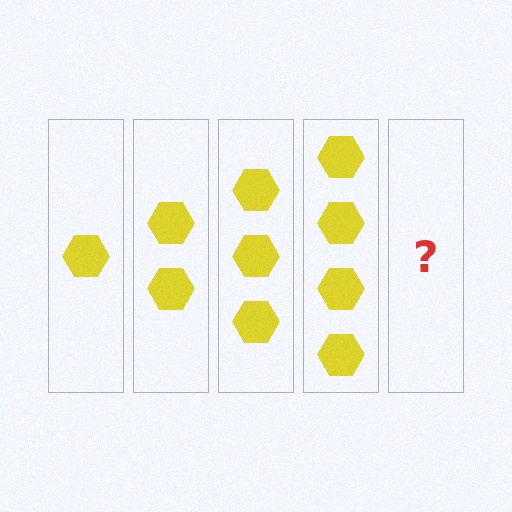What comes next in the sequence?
The next element should be 5 hexagons.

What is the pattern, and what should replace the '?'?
The pattern is that each step adds one more hexagon. The '?' should be 5 hexagons.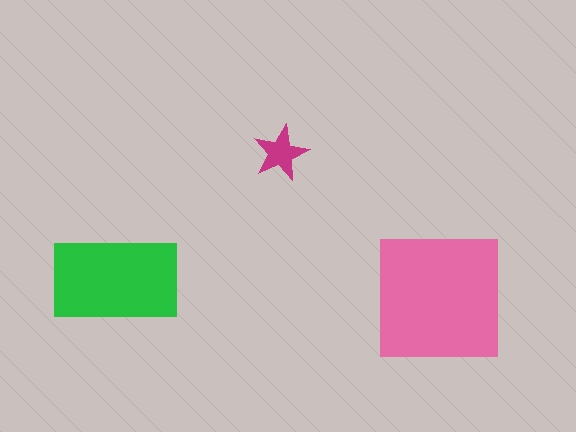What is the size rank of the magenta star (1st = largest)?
3rd.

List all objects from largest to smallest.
The pink square, the green rectangle, the magenta star.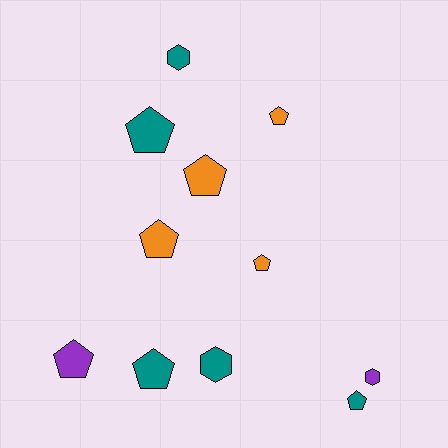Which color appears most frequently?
Teal, with 5 objects.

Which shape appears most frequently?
Pentagon, with 8 objects.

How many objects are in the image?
There are 11 objects.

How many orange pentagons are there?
There are 4 orange pentagons.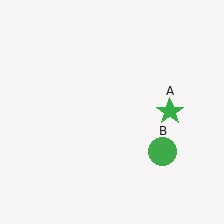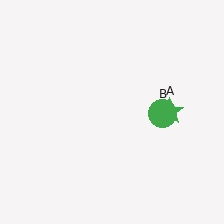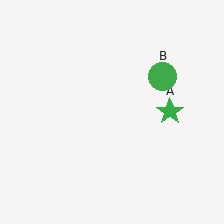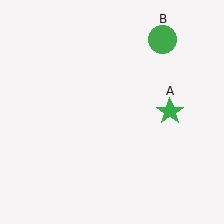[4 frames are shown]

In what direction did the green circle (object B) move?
The green circle (object B) moved up.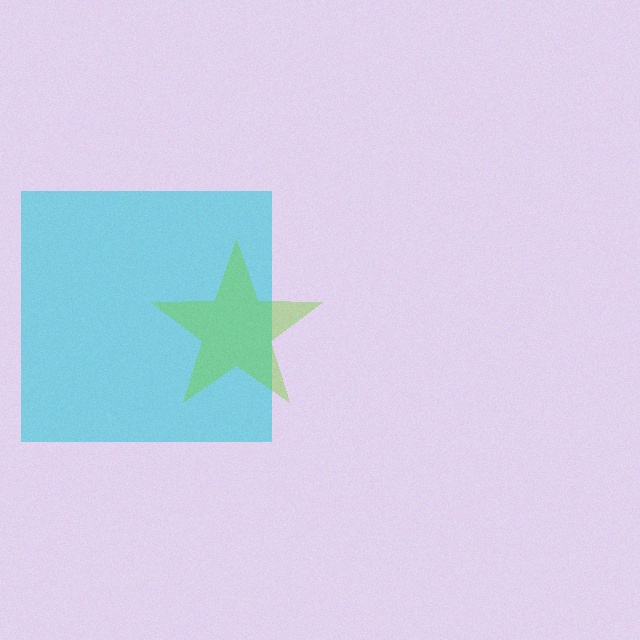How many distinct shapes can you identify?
There are 2 distinct shapes: a cyan square, a lime star.